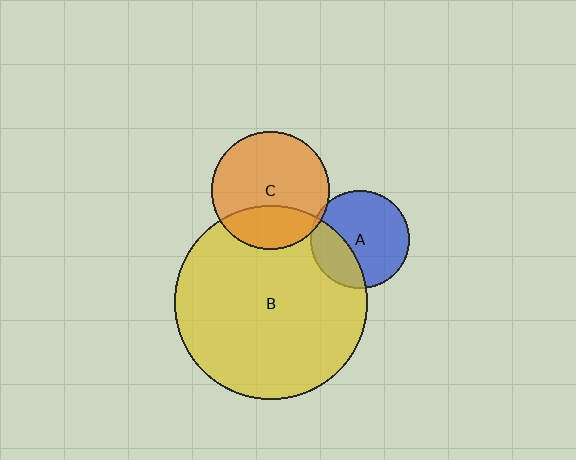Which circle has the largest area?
Circle B (yellow).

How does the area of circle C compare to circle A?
Approximately 1.4 times.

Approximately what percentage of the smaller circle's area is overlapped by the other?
Approximately 30%.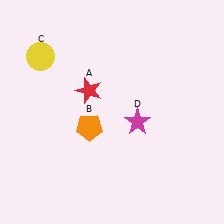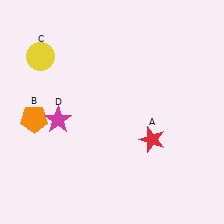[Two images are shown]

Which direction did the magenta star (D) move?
The magenta star (D) moved left.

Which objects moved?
The objects that moved are: the red star (A), the orange pentagon (B), the magenta star (D).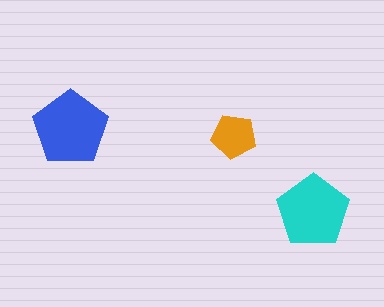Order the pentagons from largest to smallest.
the blue one, the cyan one, the orange one.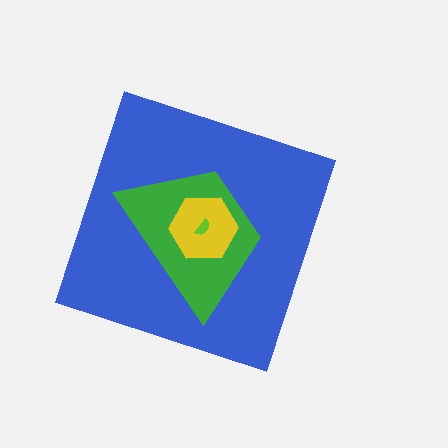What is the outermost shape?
The blue diamond.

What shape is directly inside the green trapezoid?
The yellow hexagon.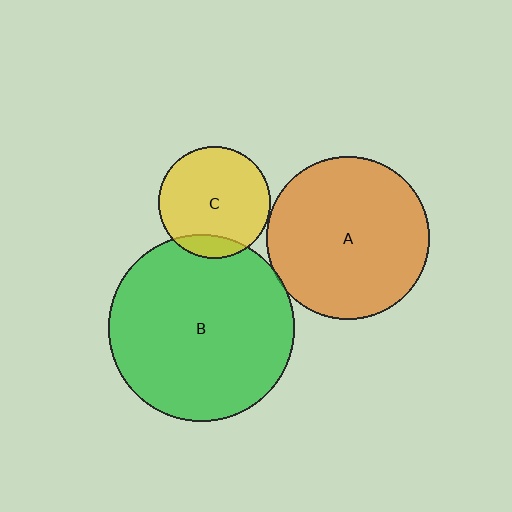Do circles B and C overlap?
Yes.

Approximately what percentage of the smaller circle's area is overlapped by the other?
Approximately 10%.